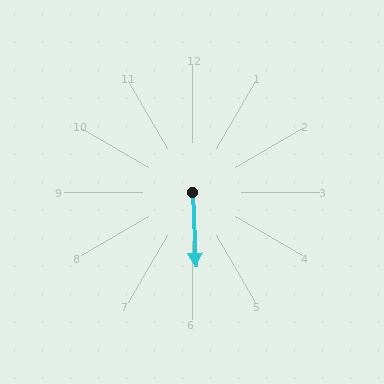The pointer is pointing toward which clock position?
Roughly 6 o'clock.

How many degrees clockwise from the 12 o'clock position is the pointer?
Approximately 177 degrees.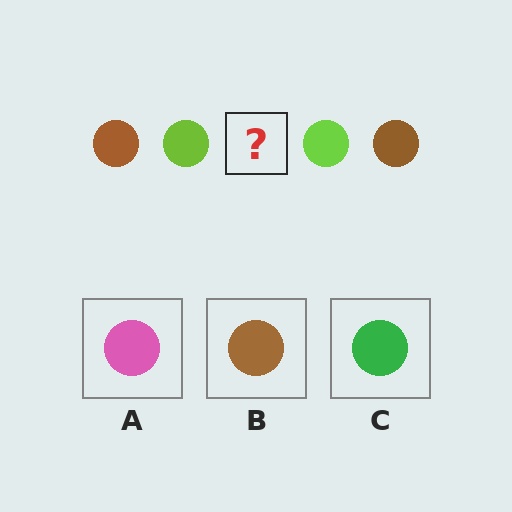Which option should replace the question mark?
Option B.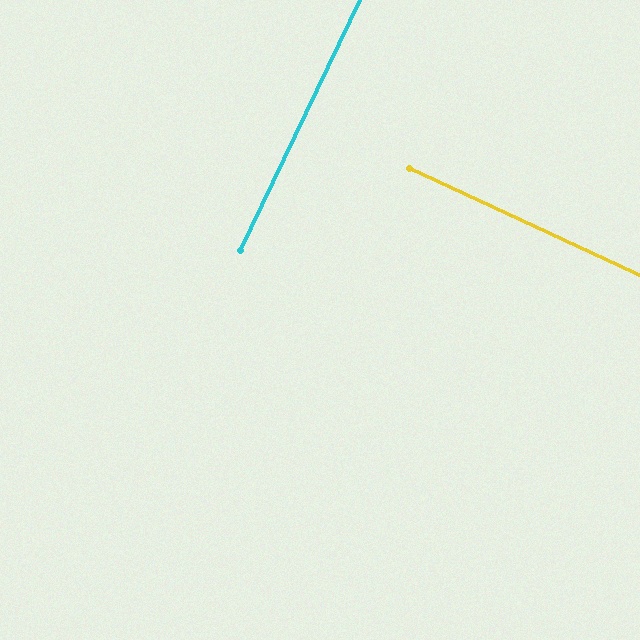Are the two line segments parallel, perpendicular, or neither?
Perpendicular — they meet at approximately 89°.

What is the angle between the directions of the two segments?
Approximately 89 degrees.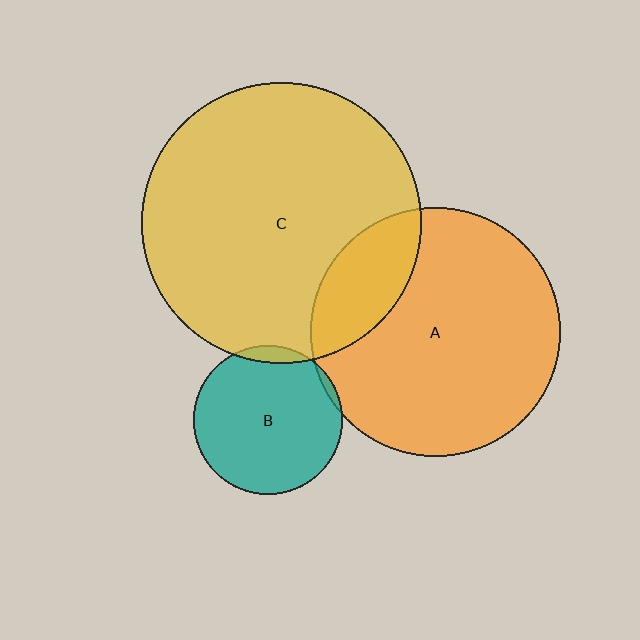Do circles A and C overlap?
Yes.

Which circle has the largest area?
Circle C (yellow).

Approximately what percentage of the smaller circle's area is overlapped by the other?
Approximately 20%.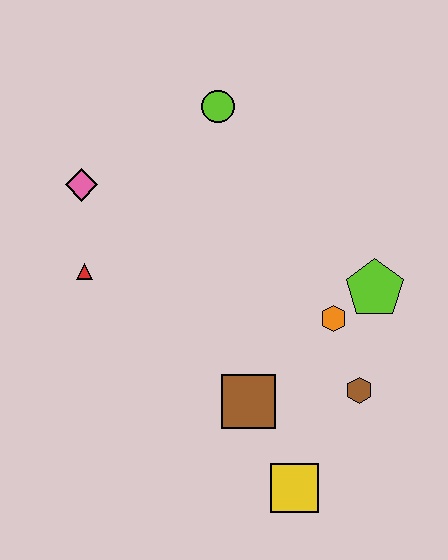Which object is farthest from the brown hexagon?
The pink diamond is farthest from the brown hexagon.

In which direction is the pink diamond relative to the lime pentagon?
The pink diamond is to the left of the lime pentagon.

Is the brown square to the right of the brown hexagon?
No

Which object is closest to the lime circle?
The pink diamond is closest to the lime circle.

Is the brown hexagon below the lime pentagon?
Yes